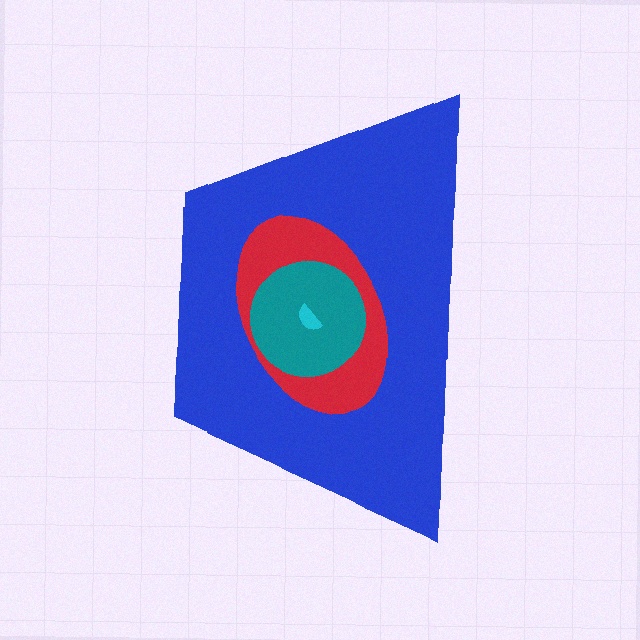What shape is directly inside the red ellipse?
The teal circle.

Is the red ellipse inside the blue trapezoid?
Yes.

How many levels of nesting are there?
4.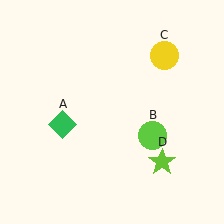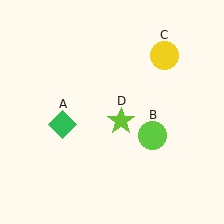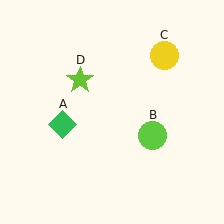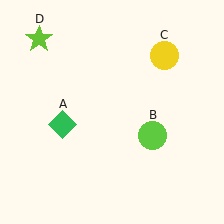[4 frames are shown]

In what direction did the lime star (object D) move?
The lime star (object D) moved up and to the left.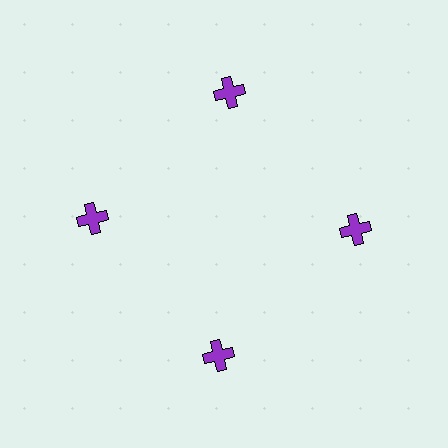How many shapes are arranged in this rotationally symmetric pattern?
There are 4 shapes, arranged in 4 groups of 1.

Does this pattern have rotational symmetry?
Yes, this pattern has 4-fold rotational symmetry. It looks the same after rotating 90 degrees around the center.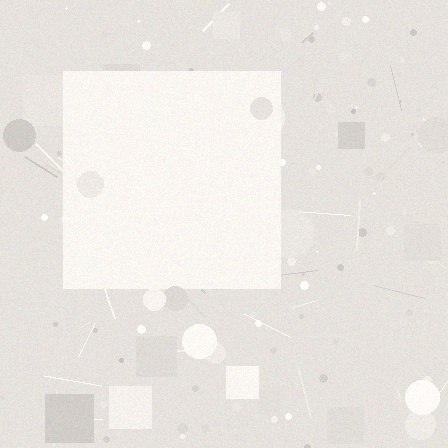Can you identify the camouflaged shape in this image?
The camouflaged shape is a square.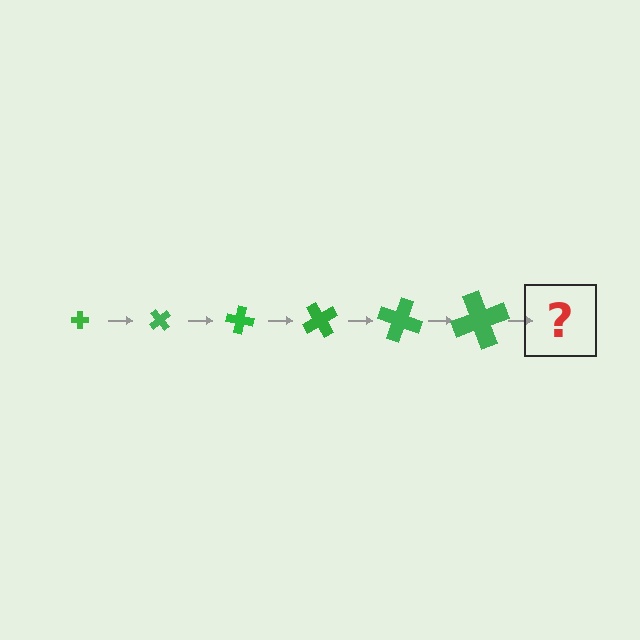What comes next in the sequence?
The next element should be a cross, larger than the previous one and rotated 300 degrees from the start.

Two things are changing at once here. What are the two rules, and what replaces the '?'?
The two rules are that the cross grows larger each step and it rotates 50 degrees each step. The '?' should be a cross, larger than the previous one and rotated 300 degrees from the start.